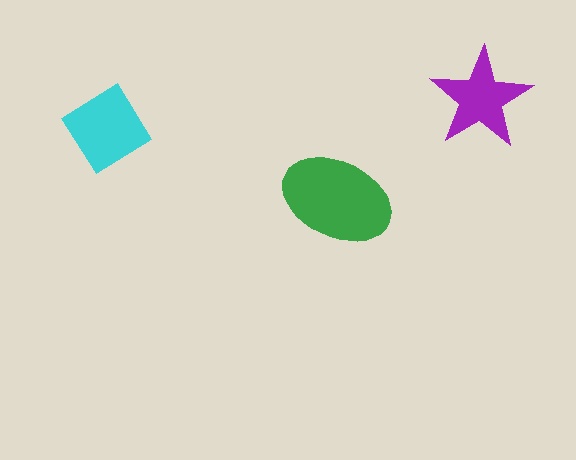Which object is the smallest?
The purple star.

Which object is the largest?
The green ellipse.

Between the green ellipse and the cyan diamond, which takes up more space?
The green ellipse.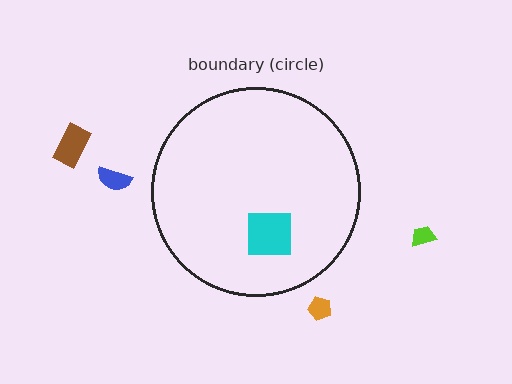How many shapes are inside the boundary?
1 inside, 4 outside.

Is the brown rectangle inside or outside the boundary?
Outside.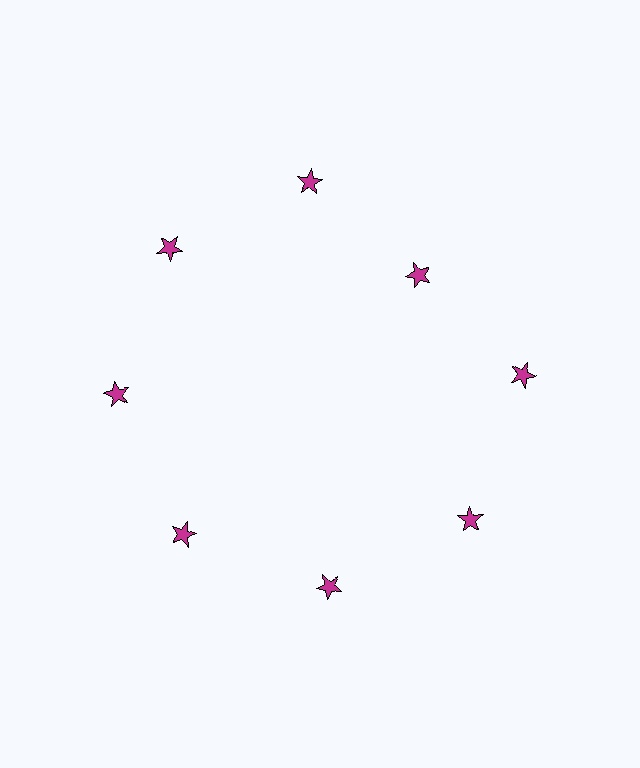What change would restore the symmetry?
The symmetry would be restored by moving it outward, back onto the ring so that all 8 stars sit at equal angles and equal distance from the center.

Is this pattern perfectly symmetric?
No. The 8 magenta stars are arranged in a ring, but one element near the 2 o'clock position is pulled inward toward the center, breaking the 8-fold rotational symmetry.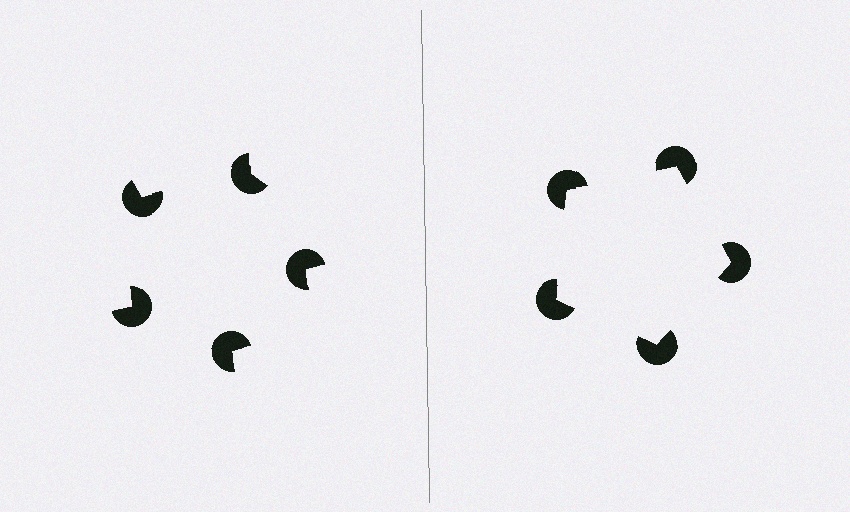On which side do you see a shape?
An illusory pentagon appears on the right side. On the left side the wedge cuts are rotated, so no coherent shape forms.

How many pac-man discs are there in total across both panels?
10 — 5 on each side.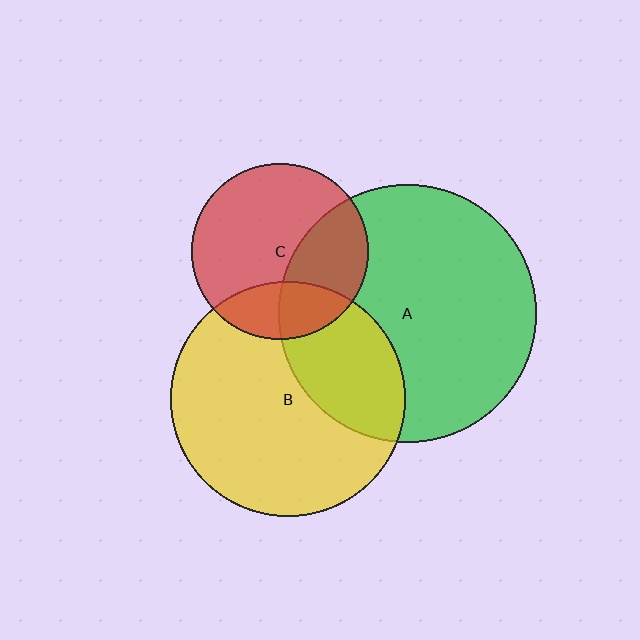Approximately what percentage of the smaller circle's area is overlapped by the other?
Approximately 30%.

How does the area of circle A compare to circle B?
Approximately 1.2 times.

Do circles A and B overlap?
Yes.